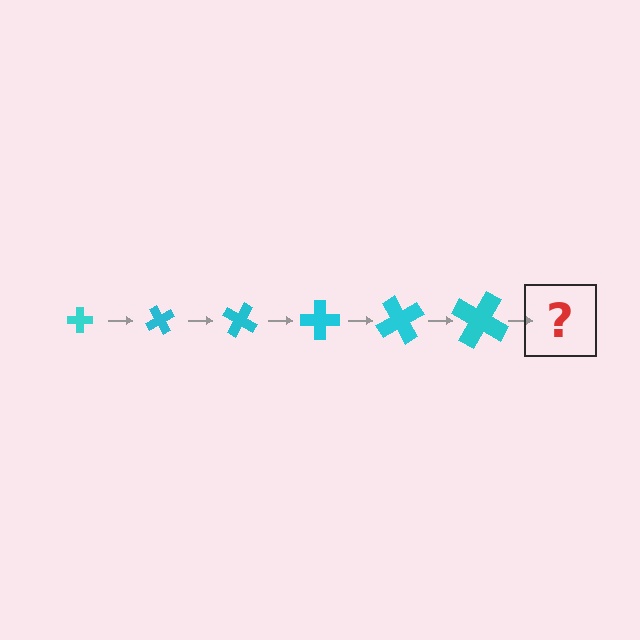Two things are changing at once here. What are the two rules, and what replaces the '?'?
The two rules are that the cross grows larger each step and it rotates 60 degrees each step. The '?' should be a cross, larger than the previous one and rotated 360 degrees from the start.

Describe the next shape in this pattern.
It should be a cross, larger than the previous one and rotated 360 degrees from the start.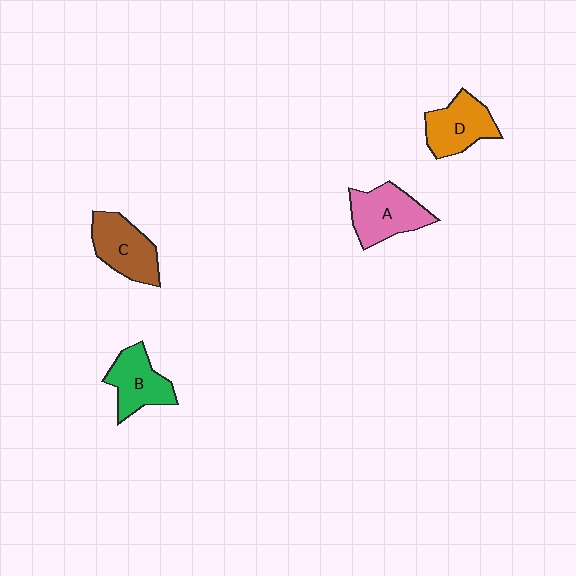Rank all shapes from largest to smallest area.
From largest to smallest: A (pink), C (brown), D (orange), B (green).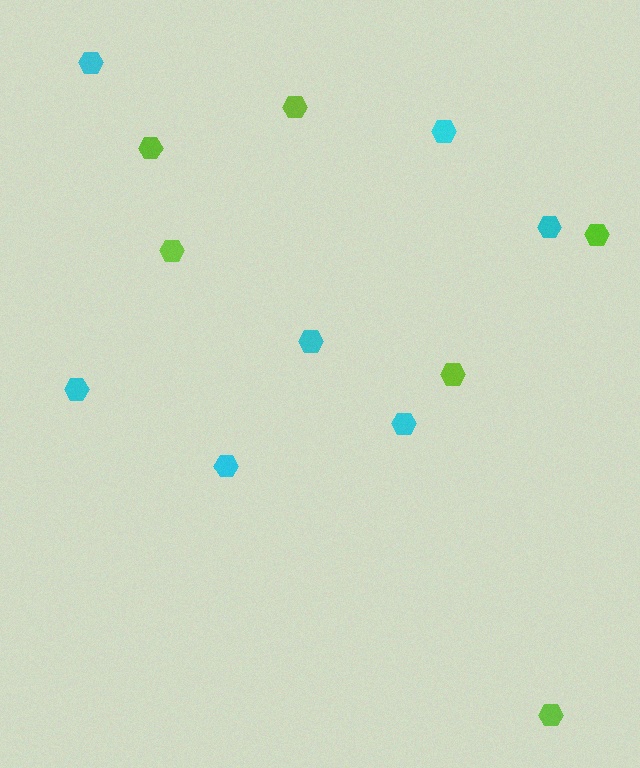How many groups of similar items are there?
There are 2 groups: one group of cyan hexagons (7) and one group of lime hexagons (6).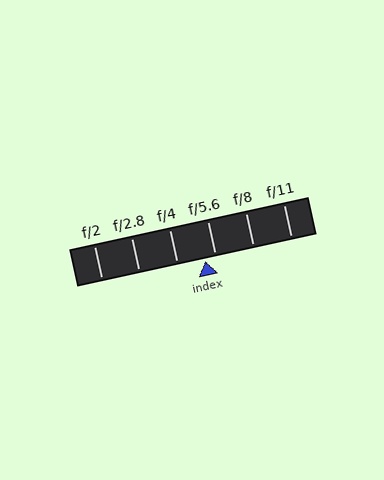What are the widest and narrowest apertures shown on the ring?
The widest aperture shown is f/2 and the narrowest is f/11.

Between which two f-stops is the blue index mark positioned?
The index mark is between f/4 and f/5.6.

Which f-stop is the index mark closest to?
The index mark is closest to f/5.6.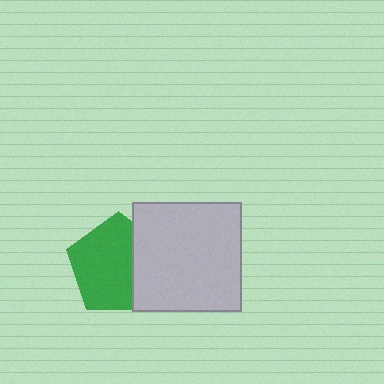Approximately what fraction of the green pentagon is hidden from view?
Roughly 32% of the green pentagon is hidden behind the light gray square.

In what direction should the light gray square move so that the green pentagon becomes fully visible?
The light gray square should move right. That is the shortest direction to clear the overlap and leave the green pentagon fully visible.